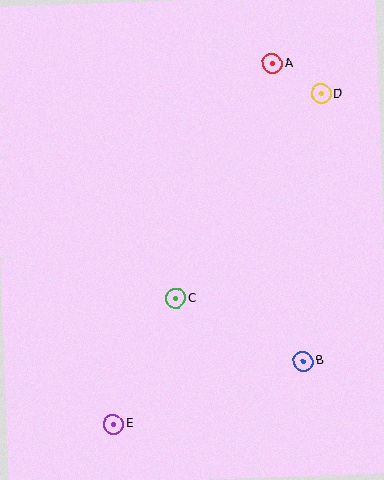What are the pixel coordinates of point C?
Point C is at (176, 299).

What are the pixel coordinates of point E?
Point E is at (113, 425).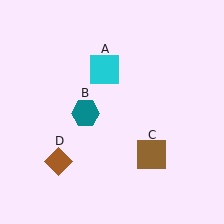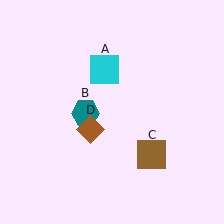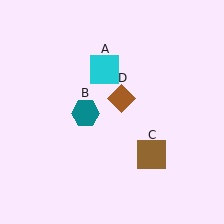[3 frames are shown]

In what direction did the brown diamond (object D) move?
The brown diamond (object D) moved up and to the right.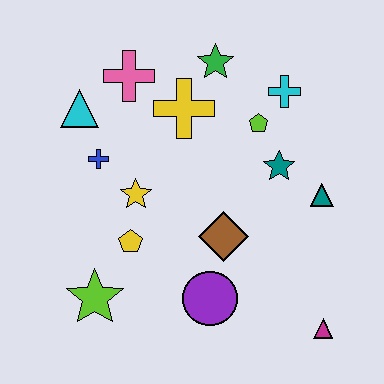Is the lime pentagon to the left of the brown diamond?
No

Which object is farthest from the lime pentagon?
The lime star is farthest from the lime pentagon.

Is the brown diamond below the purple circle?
No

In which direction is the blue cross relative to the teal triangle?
The blue cross is to the left of the teal triangle.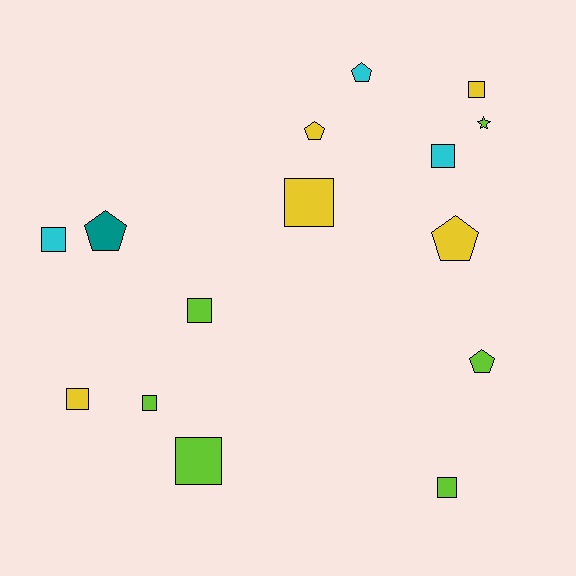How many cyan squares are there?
There are 2 cyan squares.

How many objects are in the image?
There are 15 objects.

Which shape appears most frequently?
Square, with 9 objects.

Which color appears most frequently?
Lime, with 6 objects.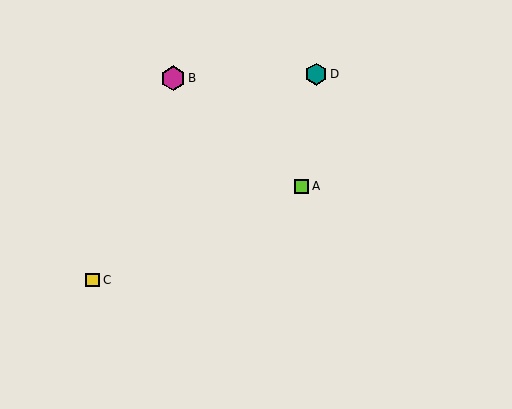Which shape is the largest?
The magenta hexagon (labeled B) is the largest.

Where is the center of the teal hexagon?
The center of the teal hexagon is at (316, 74).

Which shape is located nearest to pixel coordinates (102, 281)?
The yellow square (labeled C) at (93, 280) is nearest to that location.